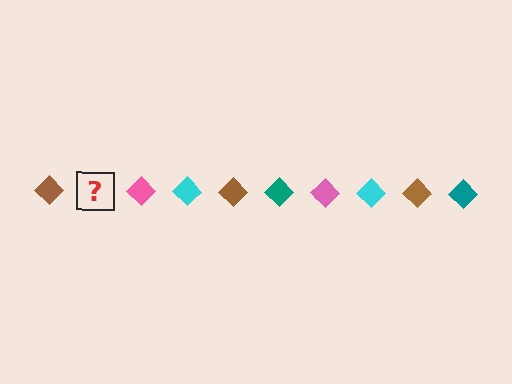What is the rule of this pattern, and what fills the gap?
The rule is that the pattern cycles through brown, teal, pink, cyan diamonds. The gap should be filled with a teal diamond.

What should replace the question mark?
The question mark should be replaced with a teal diamond.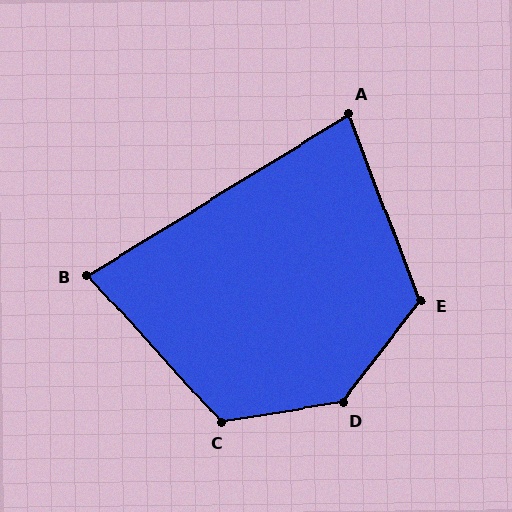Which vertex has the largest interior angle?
D, at approximately 137 degrees.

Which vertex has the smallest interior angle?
A, at approximately 79 degrees.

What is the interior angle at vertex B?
Approximately 79 degrees (acute).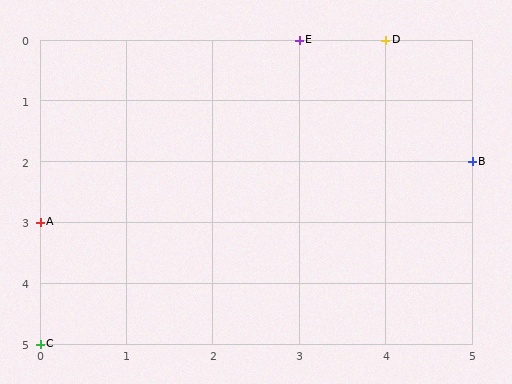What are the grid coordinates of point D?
Point D is at grid coordinates (4, 0).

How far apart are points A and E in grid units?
Points A and E are 3 columns and 3 rows apart (about 4.2 grid units diagonally).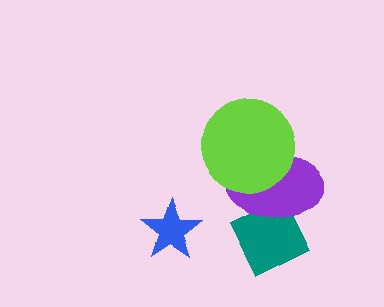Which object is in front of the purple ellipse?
The lime circle is in front of the purple ellipse.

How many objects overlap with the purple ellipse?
2 objects overlap with the purple ellipse.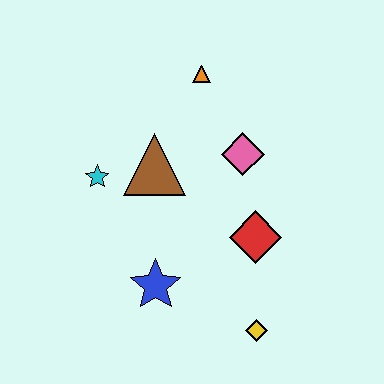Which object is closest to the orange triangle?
The pink diamond is closest to the orange triangle.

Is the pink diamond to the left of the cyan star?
No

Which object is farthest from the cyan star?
The yellow diamond is farthest from the cyan star.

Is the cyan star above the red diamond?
Yes